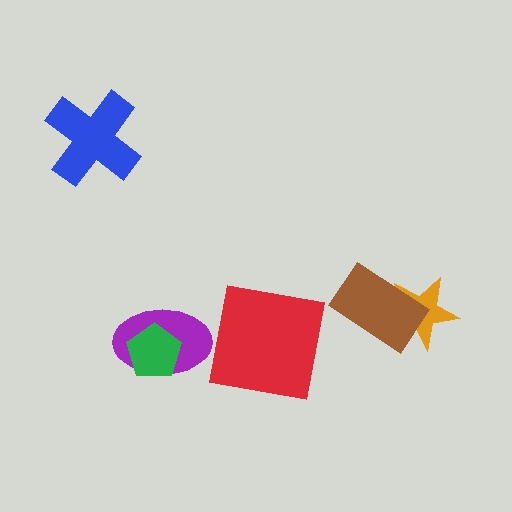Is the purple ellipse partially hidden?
Yes, it is partially covered by another shape.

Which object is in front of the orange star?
The brown rectangle is in front of the orange star.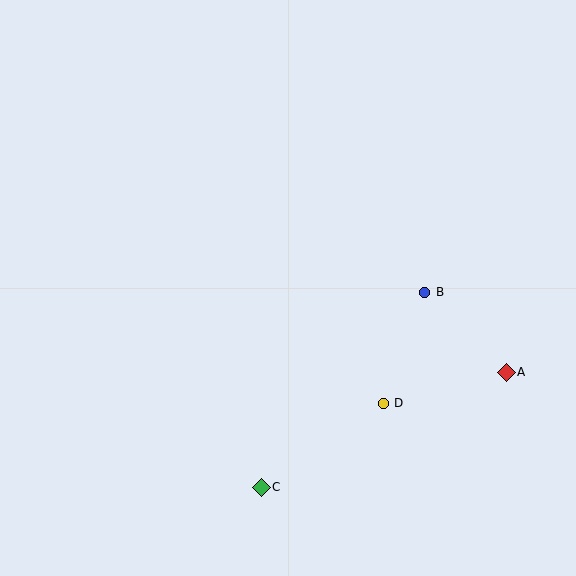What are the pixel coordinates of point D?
Point D is at (383, 403).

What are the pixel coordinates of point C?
Point C is at (261, 487).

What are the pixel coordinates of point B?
Point B is at (425, 292).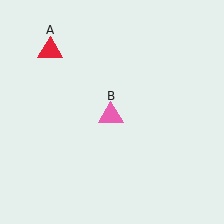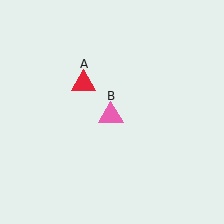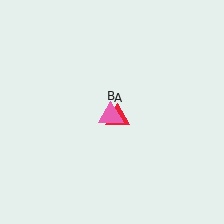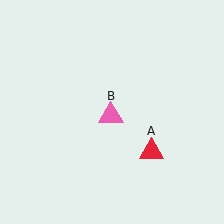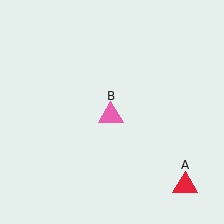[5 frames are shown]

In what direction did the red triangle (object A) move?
The red triangle (object A) moved down and to the right.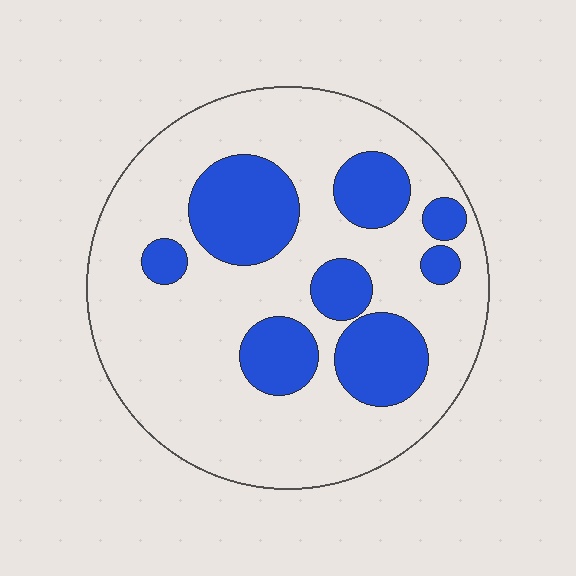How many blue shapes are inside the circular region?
8.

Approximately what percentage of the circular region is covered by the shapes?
Approximately 25%.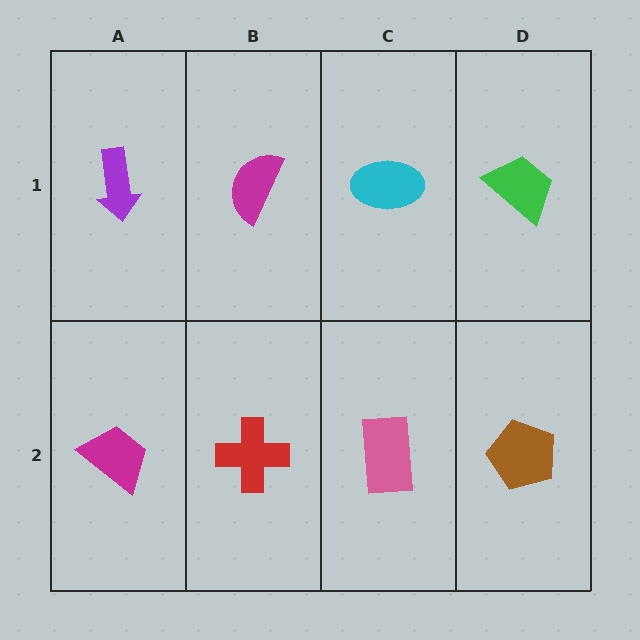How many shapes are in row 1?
4 shapes.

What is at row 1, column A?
A purple arrow.